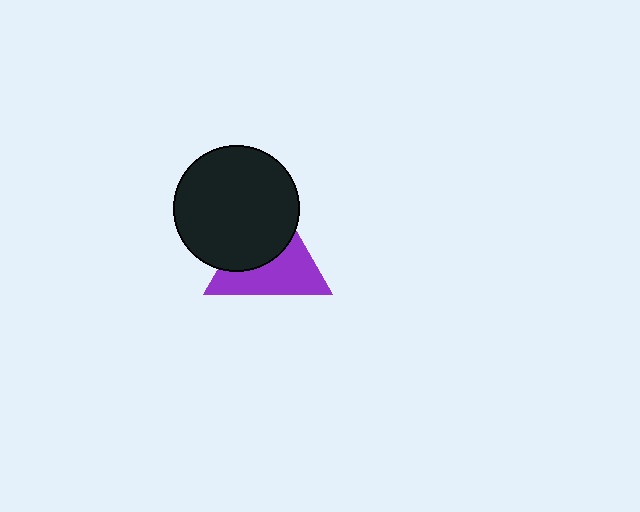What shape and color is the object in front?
The object in front is a black circle.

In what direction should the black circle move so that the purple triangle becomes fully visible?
The black circle should move toward the upper-left. That is the shortest direction to clear the overlap and leave the purple triangle fully visible.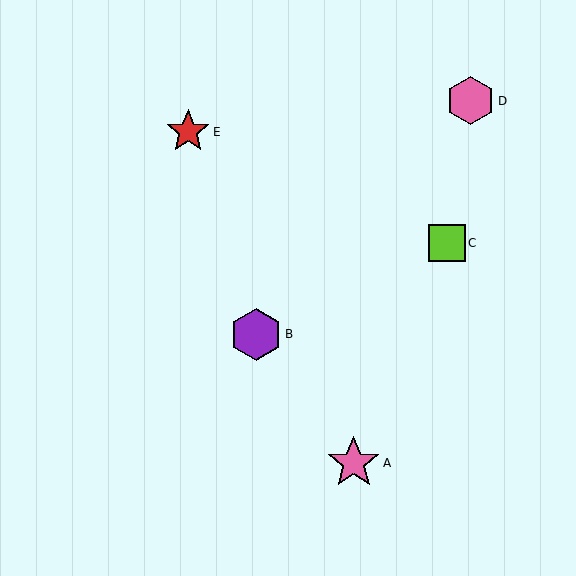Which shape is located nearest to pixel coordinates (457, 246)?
The lime square (labeled C) at (447, 243) is nearest to that location.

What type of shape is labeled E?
Shape E is a red star.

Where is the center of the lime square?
The center of the lime square is at (447, 243).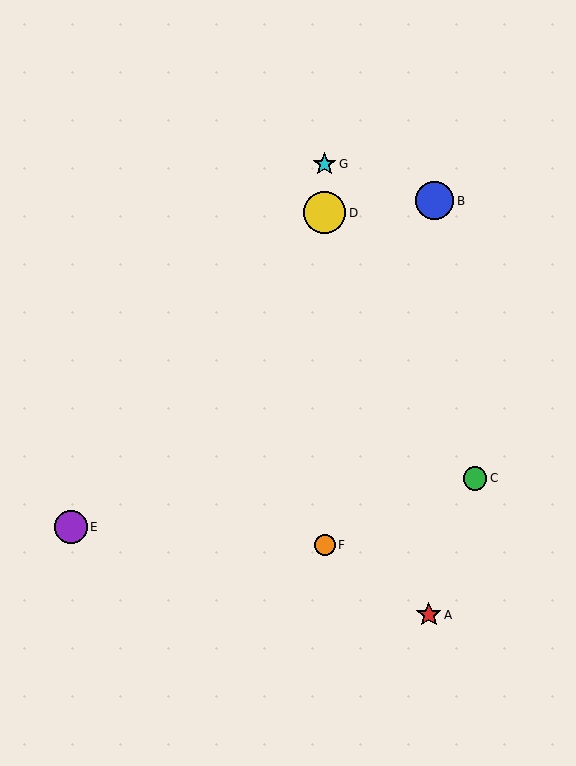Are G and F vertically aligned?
Yes, both are at x≈325.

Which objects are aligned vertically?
Objects D, F, G are aligned vertically.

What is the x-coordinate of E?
Object E is at x≈71.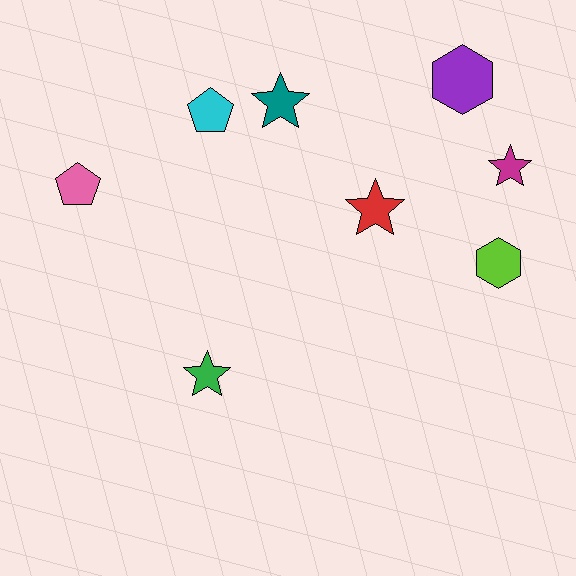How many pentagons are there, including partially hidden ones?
There are 2 pentagons.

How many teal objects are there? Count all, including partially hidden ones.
There is 1 teal object.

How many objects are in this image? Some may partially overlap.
There are 8 objects.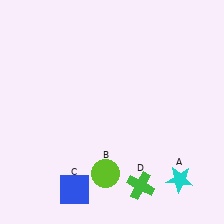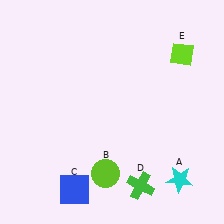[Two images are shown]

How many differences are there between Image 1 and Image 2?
There is 1 difference between the two images.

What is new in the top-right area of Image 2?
A lime diamond (E) was added in the top-right area of Image 2.